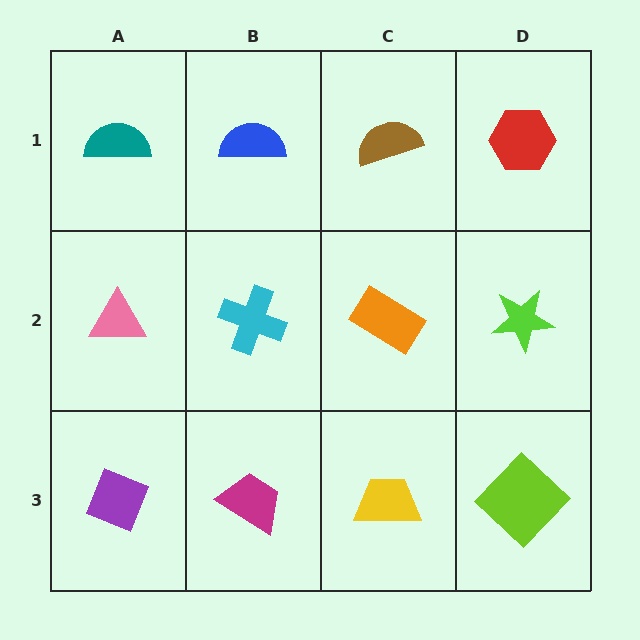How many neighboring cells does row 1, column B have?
3.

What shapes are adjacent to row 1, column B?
A cyan cross (row 2, column B), a teal semicircle (row 1, column A), a brown semicircle (row 1, column C).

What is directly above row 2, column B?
A blue semicircle.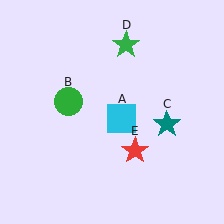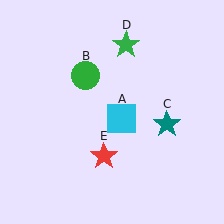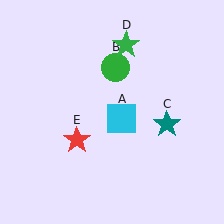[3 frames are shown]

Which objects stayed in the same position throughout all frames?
Cyan square (object A) and teal star (object C) and green star (object D) remained stationary.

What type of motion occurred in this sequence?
The green circle (object B), red star (object E) rotated clockwise around the center of the scene.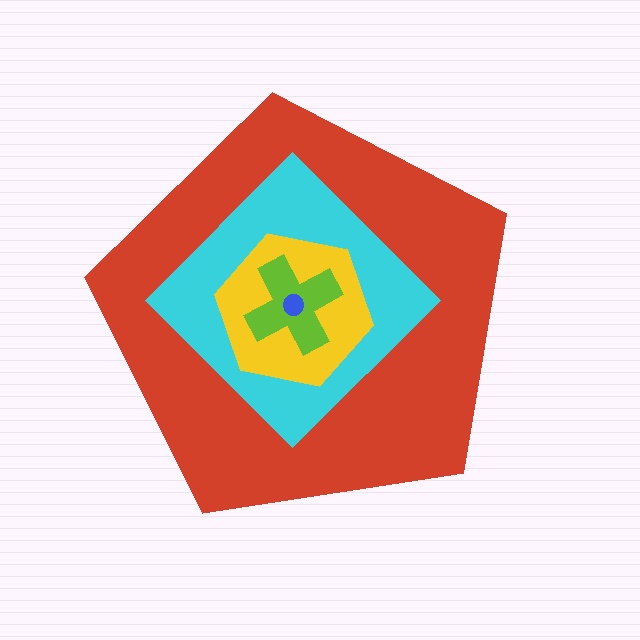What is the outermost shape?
The red pentagon.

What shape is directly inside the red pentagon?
The cyan diamond.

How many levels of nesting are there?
5.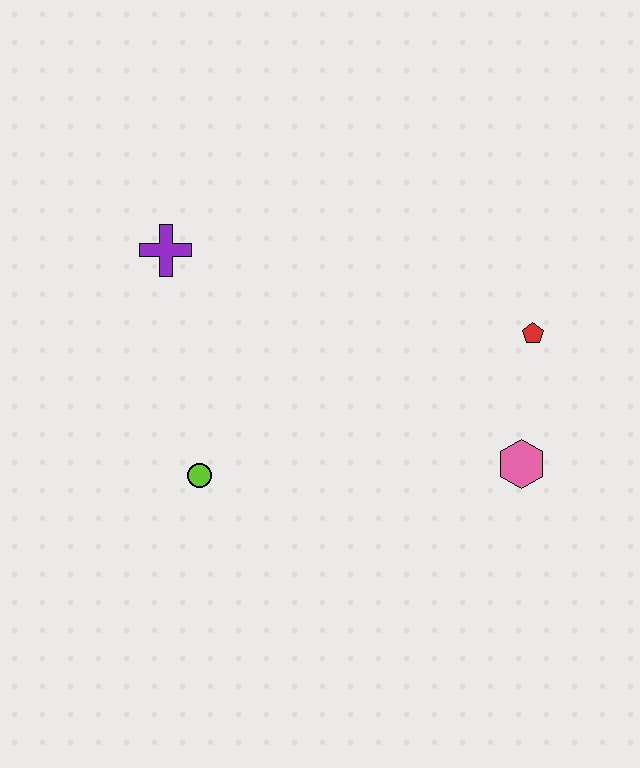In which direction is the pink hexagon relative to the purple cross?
The pink hexagon is to the right of the purple cross.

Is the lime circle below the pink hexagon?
Yes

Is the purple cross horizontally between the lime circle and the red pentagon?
No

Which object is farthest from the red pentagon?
The purple cross is farthest from the red pentagon.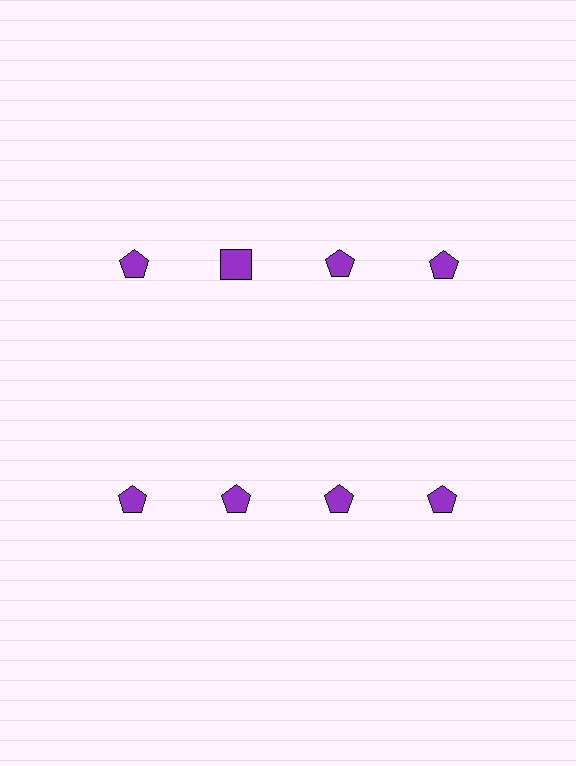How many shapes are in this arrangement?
There are 8 shapes arranged in a grid pattern.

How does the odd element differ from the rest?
It has a different shape: square instead of pentagon.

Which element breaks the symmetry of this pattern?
The purple square in the top row, second from left column breaks the symmetry. All other shapes are purple pentagons.